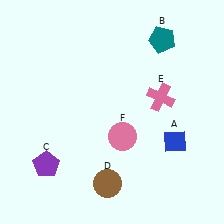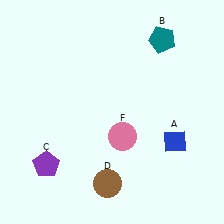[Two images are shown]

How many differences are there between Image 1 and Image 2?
There is 1 difference between the two images.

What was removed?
The pink cross (E) was removed in Image 2.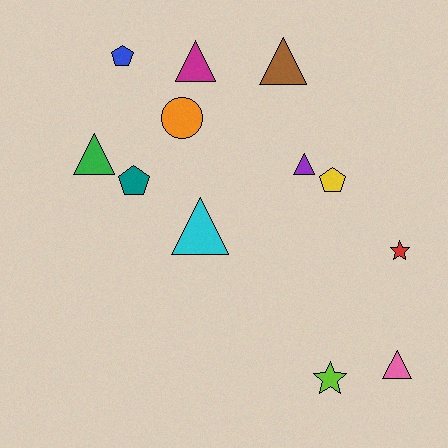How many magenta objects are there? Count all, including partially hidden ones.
There is 1 magenta object.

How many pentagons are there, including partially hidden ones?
There are 3 pentagons.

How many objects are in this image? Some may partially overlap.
There are 12 objects.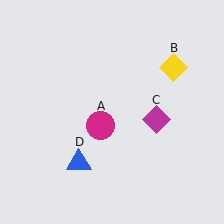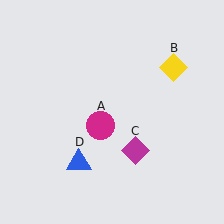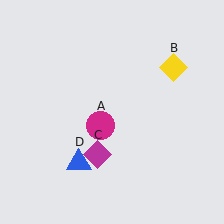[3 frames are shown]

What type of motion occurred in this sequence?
The magenta diamond (object C) rotated clockwise around the center of the scene.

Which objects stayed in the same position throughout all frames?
Magenta circle (object A) and yellow diamond (object B) and blue triangle (object D) remained stationary.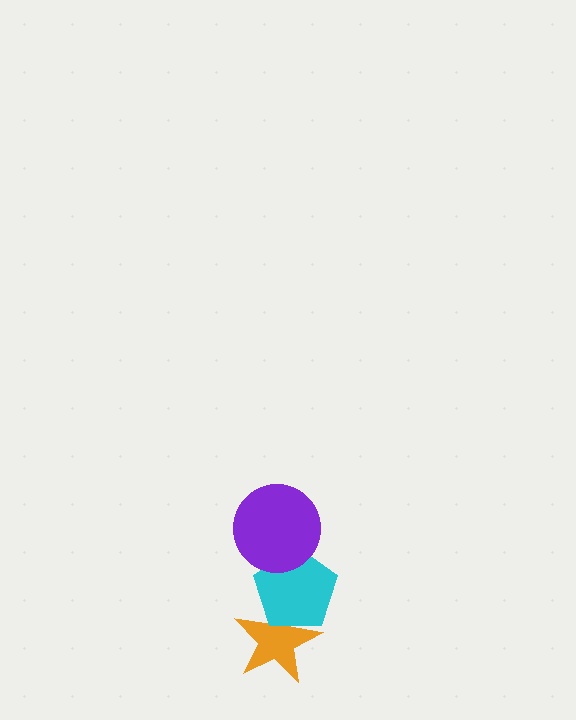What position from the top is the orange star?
The orange star is 3rd from the top.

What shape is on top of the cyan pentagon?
The purple circle is on top of the cyan pentagon.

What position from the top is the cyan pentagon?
The cyan pentagon is 2nd from the top.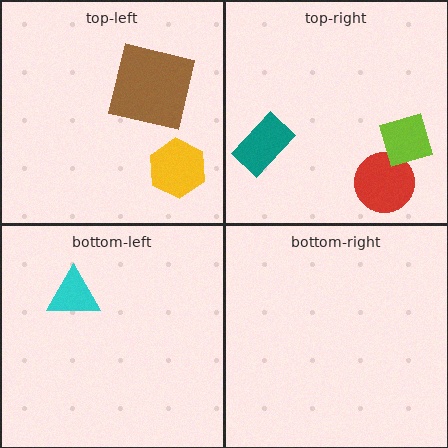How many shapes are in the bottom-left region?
1.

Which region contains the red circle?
The top-right region.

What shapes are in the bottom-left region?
The cyan triangle.